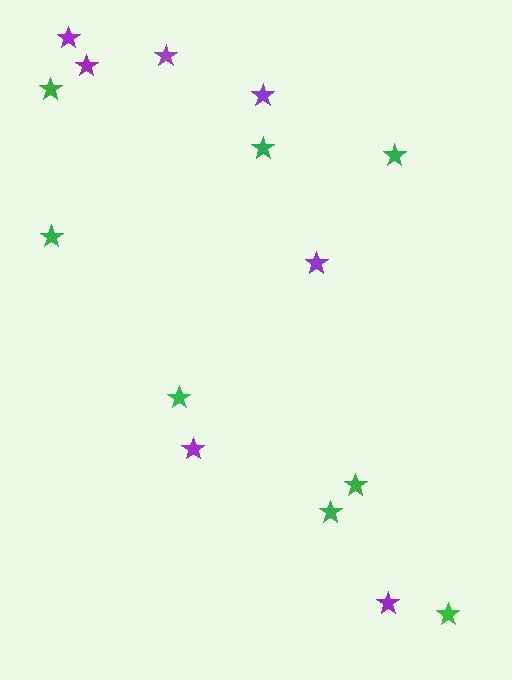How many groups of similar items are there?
There are 2 groups: one group of green stars (8) and one group of purple stars (7).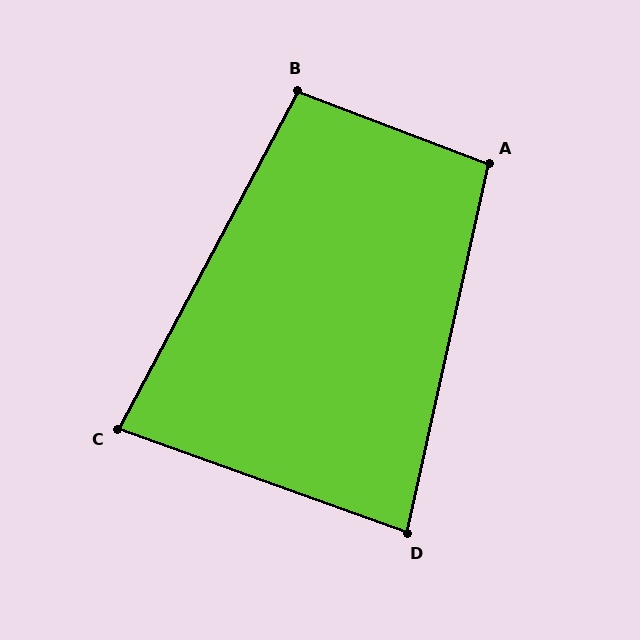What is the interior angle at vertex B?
Approximately 97 degrees (obtuse).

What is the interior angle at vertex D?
Approximately 83 degrees (acute).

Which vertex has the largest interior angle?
A, at approximately 98 degrees.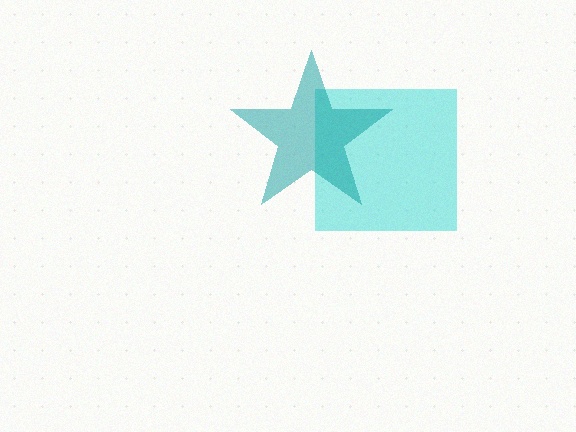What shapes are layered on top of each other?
The layered shapes are: a cyan square, a teal star.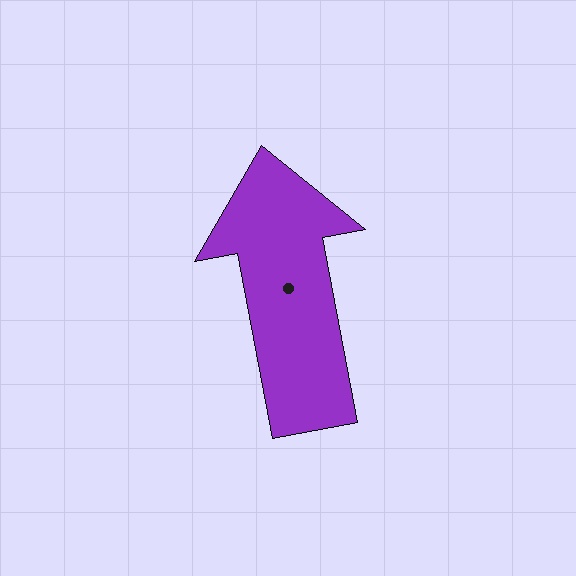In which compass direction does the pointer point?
North.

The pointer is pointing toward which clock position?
Roughly 12 o'clock.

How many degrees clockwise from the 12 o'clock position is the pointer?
Approximately 349 degrees.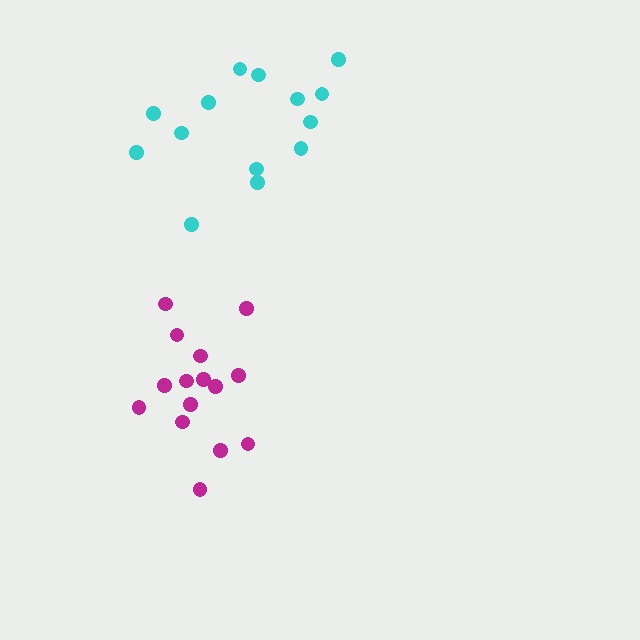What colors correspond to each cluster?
The clusters are colored: cyan, magenta.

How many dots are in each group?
Group 1: 14 dots, Group 2: 15 dots (29 total).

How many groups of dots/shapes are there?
There are 2 groups.